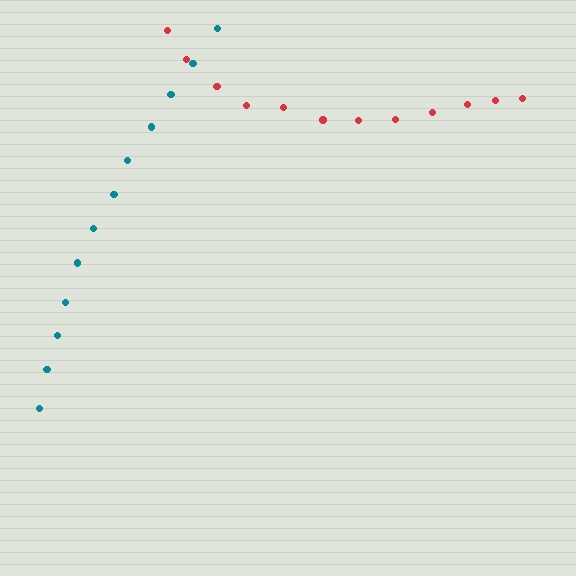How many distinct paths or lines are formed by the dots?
There are 2 distinct paths.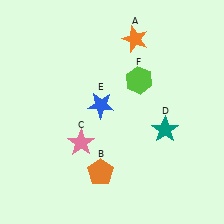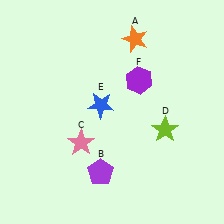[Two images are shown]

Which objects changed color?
B changed from orange to purple. D changed from teal to lime. F changed from lime to purple.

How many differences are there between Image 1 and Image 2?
There are 3 differences between the two images.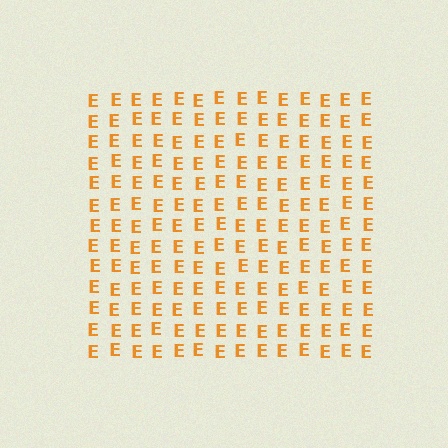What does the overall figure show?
The overall figure shows a square.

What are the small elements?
The small elements are letter E's.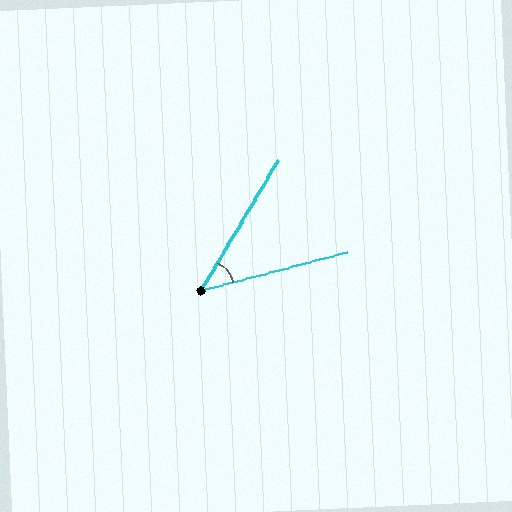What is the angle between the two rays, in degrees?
Approximately 45 degrees.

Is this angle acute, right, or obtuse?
It is acute.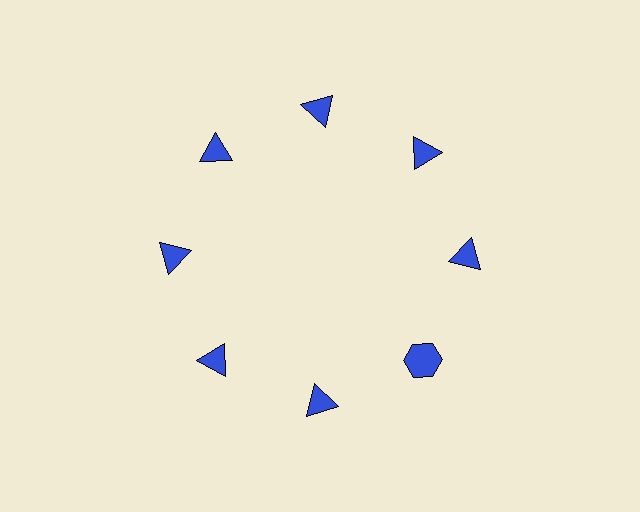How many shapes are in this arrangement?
There are 8 shapes arranged in a ring pattern.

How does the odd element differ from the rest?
It has a different shape: hexagon instead of triangle.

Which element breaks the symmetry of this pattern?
The blue hexagon at roughly the 4 o'clock position breaks the symmetry. All other shapes are blue triangles.